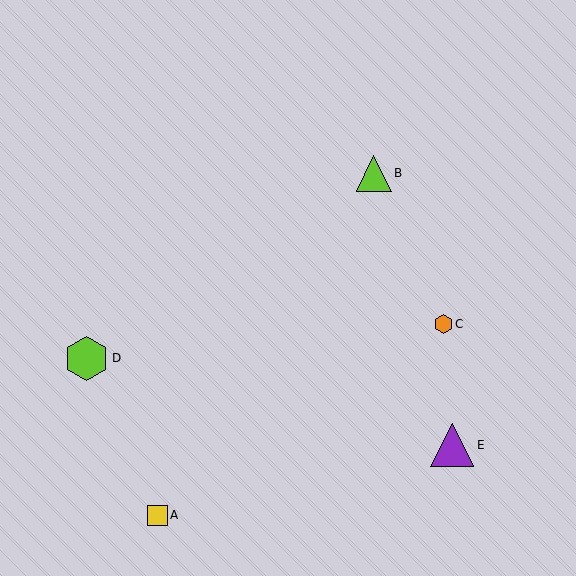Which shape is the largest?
The lime hexagon (labeled D) is the largest.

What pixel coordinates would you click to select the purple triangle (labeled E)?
Click at (452, 445) to select the purple triangle E.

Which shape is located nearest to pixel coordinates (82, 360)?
The lime hexagon (labeled D) at (87, 358) is nearest to that location.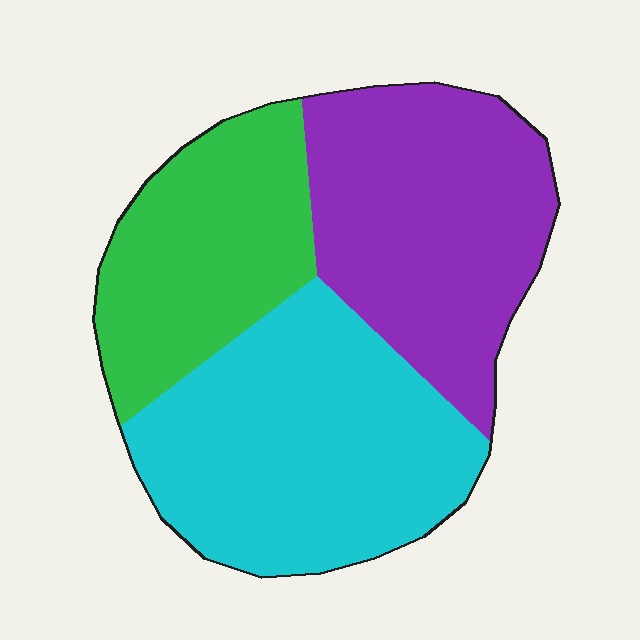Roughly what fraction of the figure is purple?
Purple takes up between a third and a half of the figure.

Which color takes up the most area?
Cyan, at roughly 40%.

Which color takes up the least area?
Green, at roughly 25%.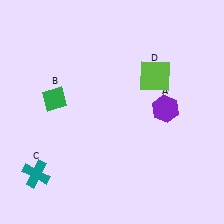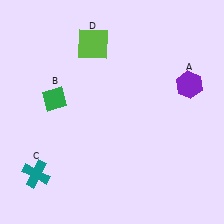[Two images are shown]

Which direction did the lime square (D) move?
The lime square (D) moved left.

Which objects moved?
The objects that moved are: the purple hexagon (A), the lime square (D).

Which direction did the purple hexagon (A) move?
The purple hexagon (A) moved up.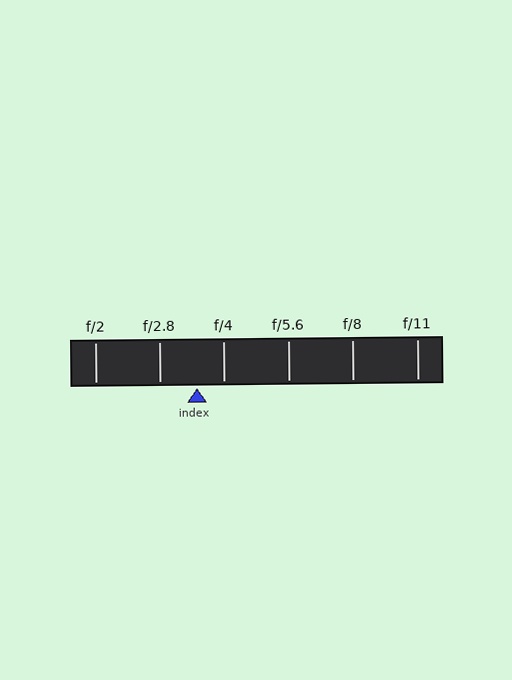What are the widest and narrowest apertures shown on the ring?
The widest aperture shown is f/2 and the narrowest is f/11.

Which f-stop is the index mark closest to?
The index mark is closest to f/4.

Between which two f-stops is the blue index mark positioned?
The index mark is between f/2.8 and f/4.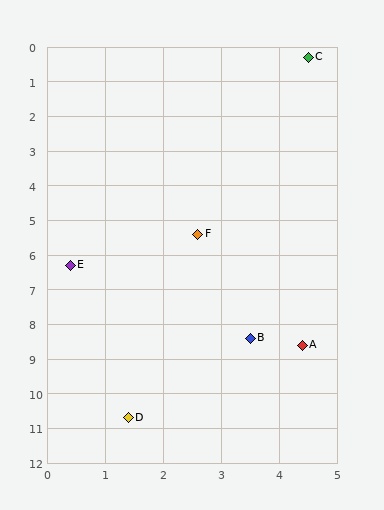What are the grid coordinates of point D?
Point D is at approximately (1.4, 10.7).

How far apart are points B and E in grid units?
Points B and E are about 3.7 grid units apart.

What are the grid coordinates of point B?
Point B is at approximately (3.5, 8.4).